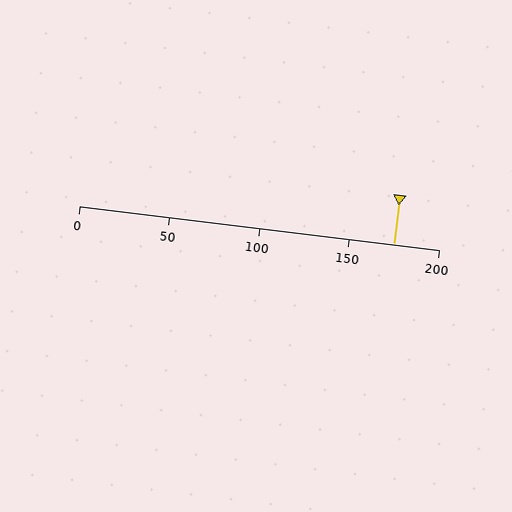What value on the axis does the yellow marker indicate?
The marker indicates approximately 175.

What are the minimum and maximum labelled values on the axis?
The axis runs from 0 to 200.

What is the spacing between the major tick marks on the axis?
The major ticks are spaced 50 apart.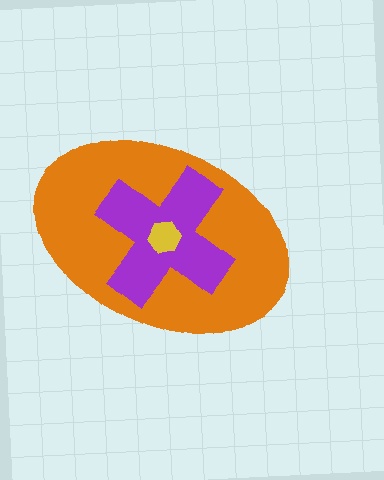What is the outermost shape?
The orange ellipse.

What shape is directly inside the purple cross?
The yellow hexagon.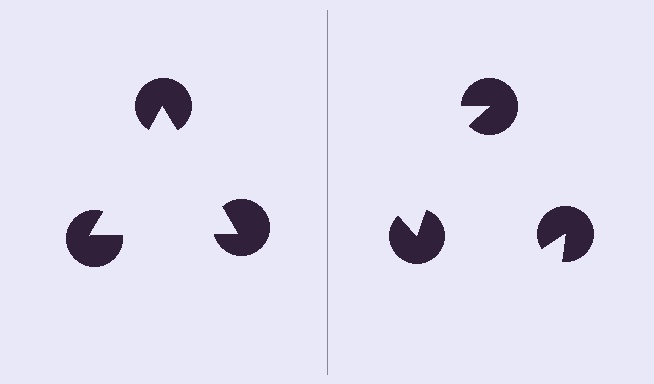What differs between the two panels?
The pac-man discs are positioned identically on both sides; only the wedge orientations differ. On the left they align to a triangle; on the right they are misaligned.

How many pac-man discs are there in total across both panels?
6 — 3 on each side.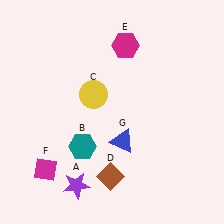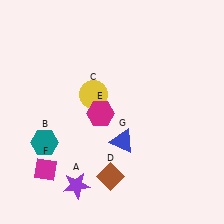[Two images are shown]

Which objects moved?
The objects that moved are: the teal hexagon (B), the magenta hexagon (E).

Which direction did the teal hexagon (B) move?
The teal hexagon (B) moved left.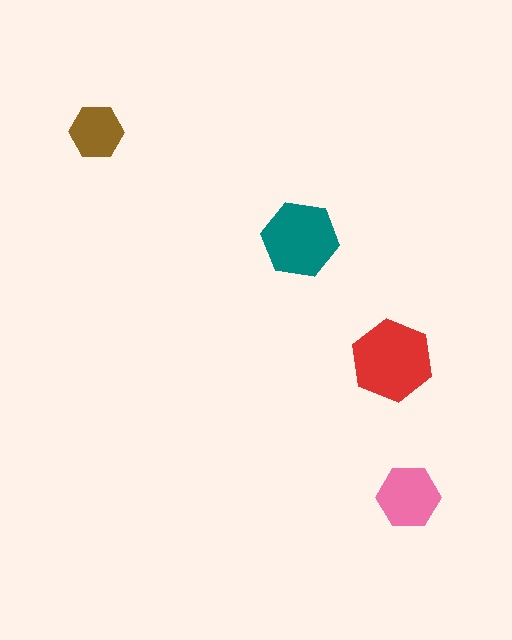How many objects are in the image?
There are 4 objects in the image.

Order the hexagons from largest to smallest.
the red one, the teal one, the pink one, the brown one.